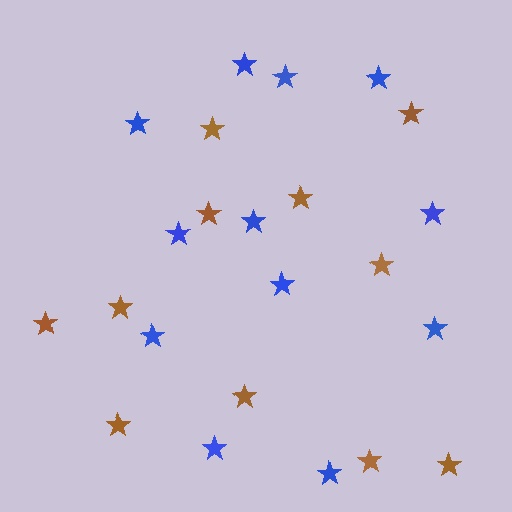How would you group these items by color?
There are 2 groups: one group of brown stars (11) and one group of blue stars (12).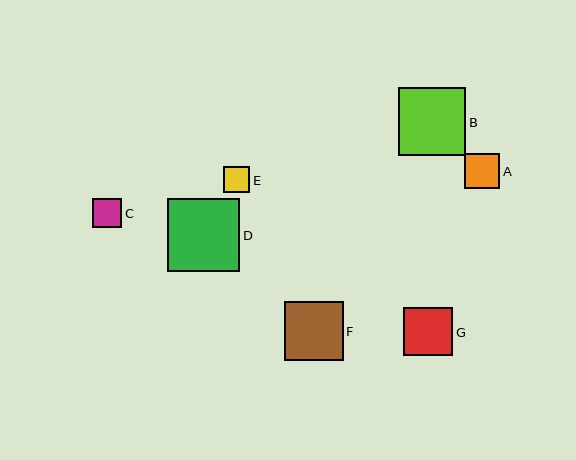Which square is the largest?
Square D is the largest with a size of approximately 72 pixels.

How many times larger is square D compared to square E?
Square D is approximately 2.8 times the size of square E.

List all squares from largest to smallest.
From largest to smallest: D, B, F, G, A, C, E.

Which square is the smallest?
Square E is the smallest with a size of approximately 26 pixels.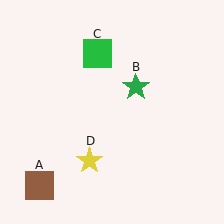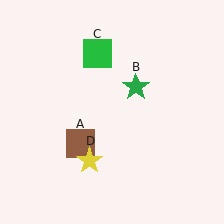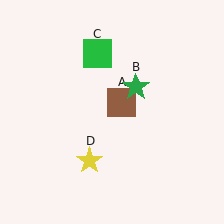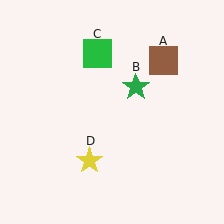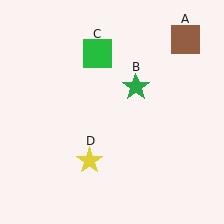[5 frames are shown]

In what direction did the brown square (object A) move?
The brown square (object A) moved up and to the right.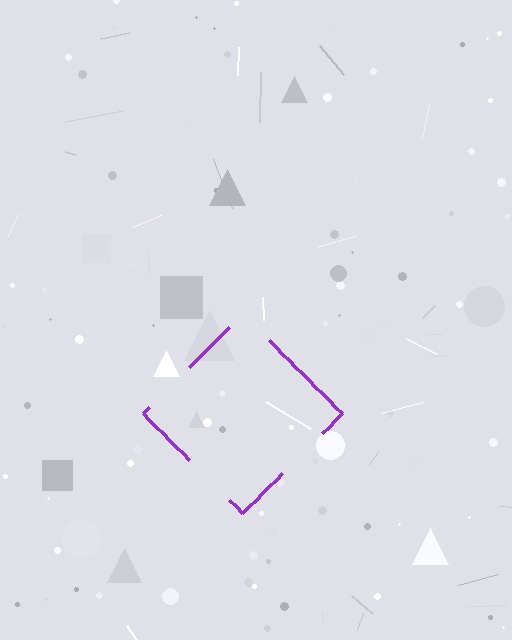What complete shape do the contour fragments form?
The contour fragments form a diamond.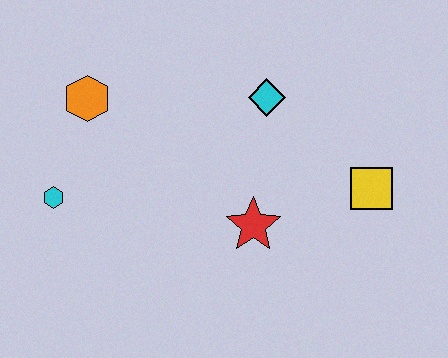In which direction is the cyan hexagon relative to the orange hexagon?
The cyan hexagon is below the orange hexagon.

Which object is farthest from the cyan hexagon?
The yellow square is farthest from the cyan hexagon.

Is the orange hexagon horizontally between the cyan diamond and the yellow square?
No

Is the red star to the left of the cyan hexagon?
No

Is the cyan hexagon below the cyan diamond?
Yes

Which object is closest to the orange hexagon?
The cyan hexagon is closest to the orange hexagon.